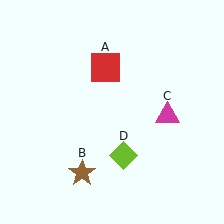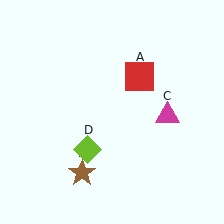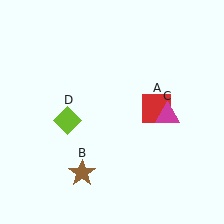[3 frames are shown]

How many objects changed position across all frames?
2 objects changed position: red square (object A), lime diamond (object D).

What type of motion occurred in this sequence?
The red square (object A), lime diamond (object D) rotated clockwise around the center of the scene.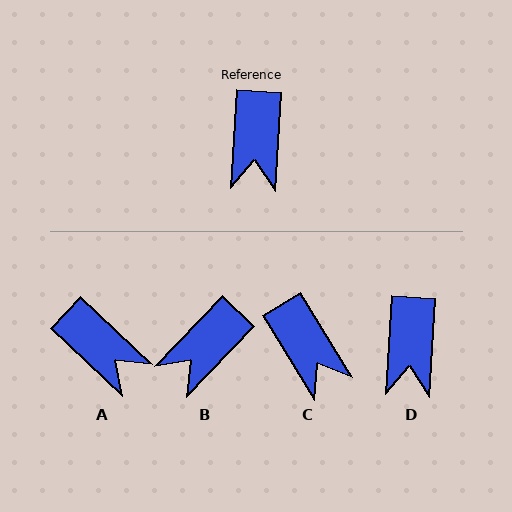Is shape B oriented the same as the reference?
No, it is off by about 40 degrees.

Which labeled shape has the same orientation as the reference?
D.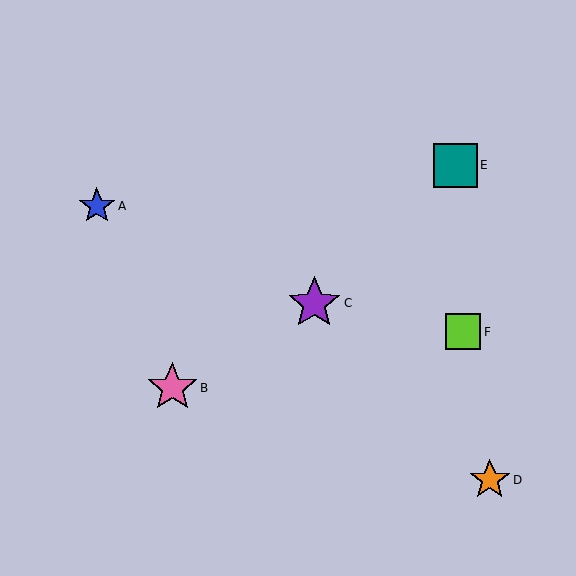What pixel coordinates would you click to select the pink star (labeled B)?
Click at (172, 388) to select the pink star B.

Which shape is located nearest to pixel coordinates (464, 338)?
The lime square (labeled F) at (463, 332) is nearest to that location.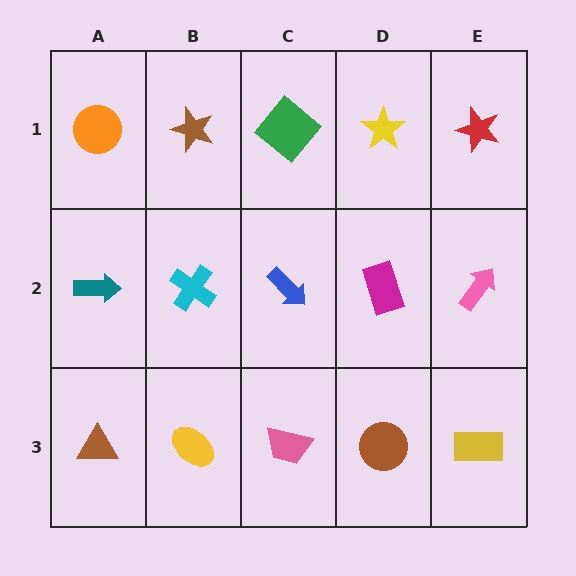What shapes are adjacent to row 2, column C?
A green diamond (row 1, column C), a pink trapezoid (row 3, column C), a cyan cross (row 2, column B), a magenta rectangle (row 2, column D).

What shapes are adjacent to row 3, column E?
A pink arrow (row 2, column E), a brown circle (row 3, column D).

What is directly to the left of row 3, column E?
A brown circle.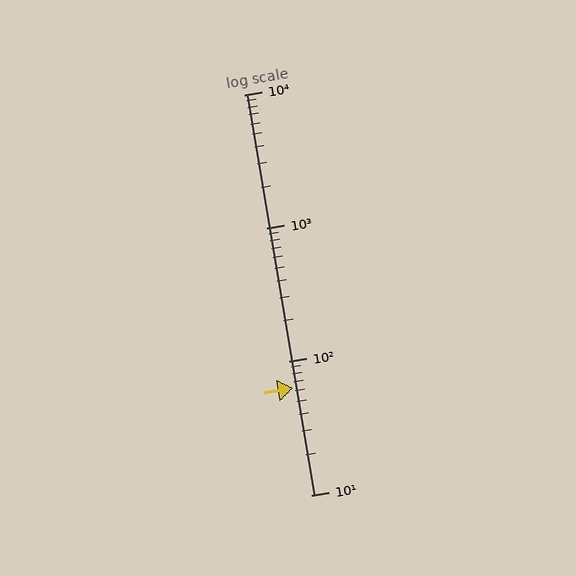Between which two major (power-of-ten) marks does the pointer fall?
The pointer is between 10 and 100.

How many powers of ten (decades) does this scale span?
The scale spans 3 decades, from 10 to 10000.